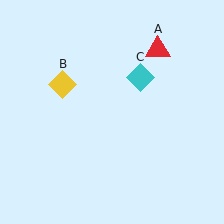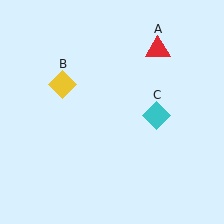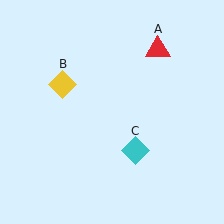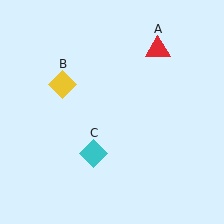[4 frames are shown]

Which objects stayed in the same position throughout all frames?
Red triangle (object A) and yellow diamond (object B) remained stationary.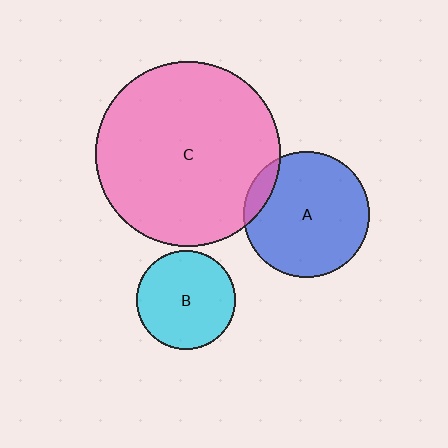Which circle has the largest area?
Circle C (pink).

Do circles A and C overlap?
Yes.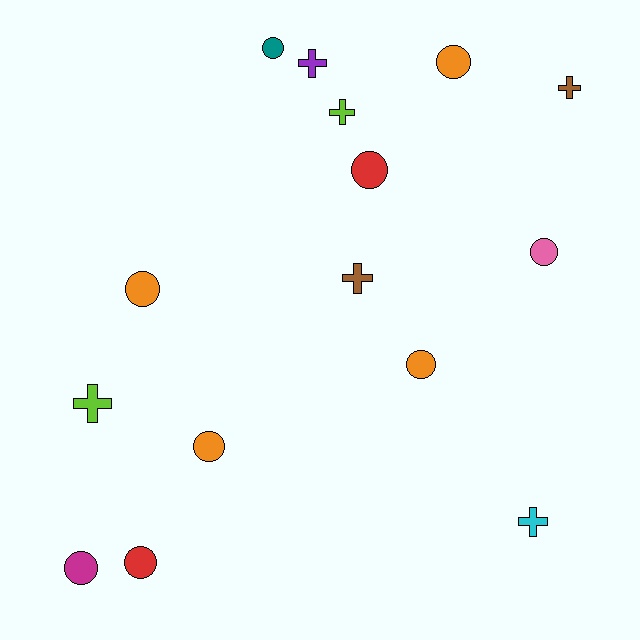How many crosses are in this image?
There are 6 crosses.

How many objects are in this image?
There are 15 objects.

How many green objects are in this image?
There are no green objects.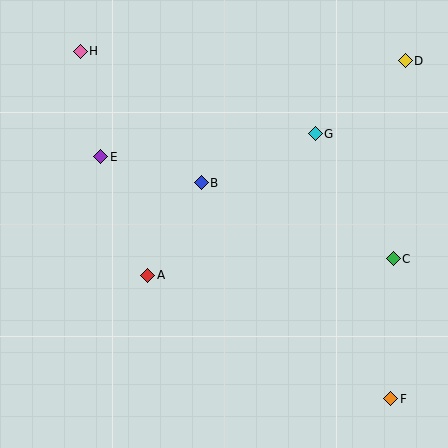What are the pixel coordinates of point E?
Point E is at (101, 157).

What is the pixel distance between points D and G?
The distance between D and G is 116 pixels.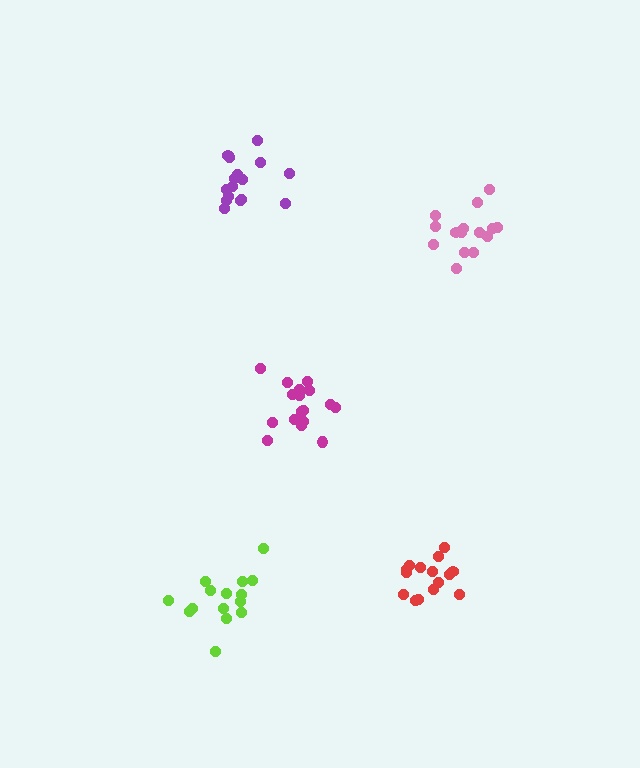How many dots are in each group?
Group 1: 17 dots, Group 2: 16 dots, Group 3: 16 dots, Group 4: 15 dots, Group 5: 15 dots (79 total).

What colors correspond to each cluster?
The clusters are colored: magenta, purple, red, lime, pink.